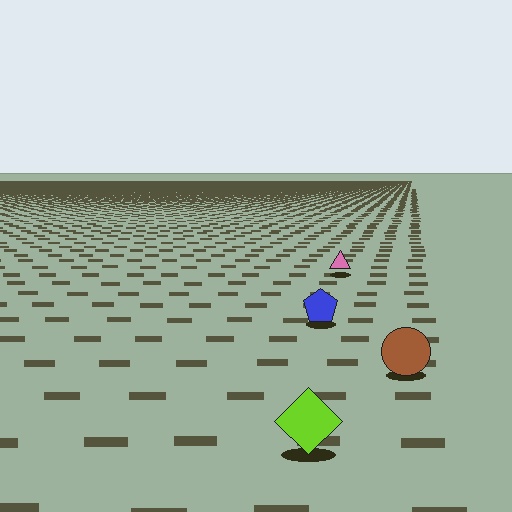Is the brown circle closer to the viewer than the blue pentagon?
Yes. The brown circle is closer — you can tell from the texture gradient: the ground texture is coarser near it.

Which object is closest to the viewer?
The lime diamond is closest. The texture marks near it are larger and more spread out.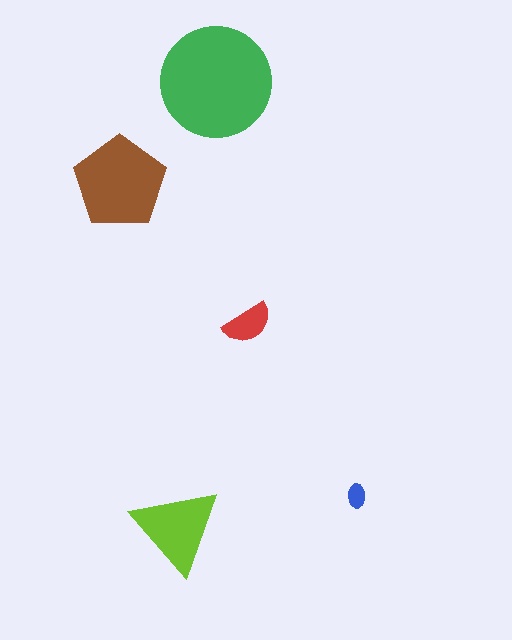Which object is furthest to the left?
The brown pentagon is leftmost.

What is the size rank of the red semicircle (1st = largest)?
4th.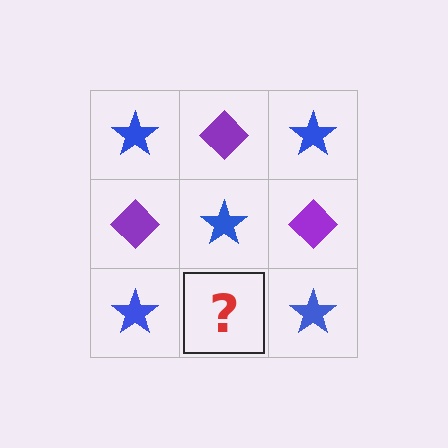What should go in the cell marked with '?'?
The missing cell should contain a purple diamond.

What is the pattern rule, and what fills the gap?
The rule is that it alternates blue star and purple diamond in a checkerboard pattern. The gap should be filled with a purple diamond.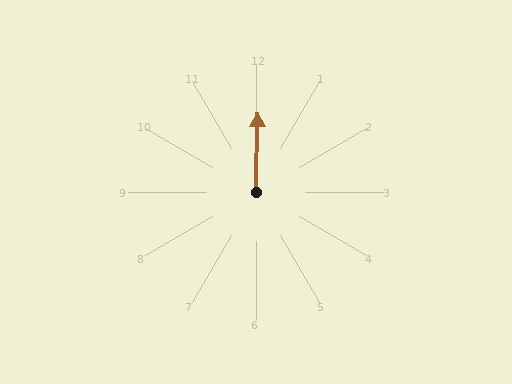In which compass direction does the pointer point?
North.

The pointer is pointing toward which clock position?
Roughly 12 o'clock.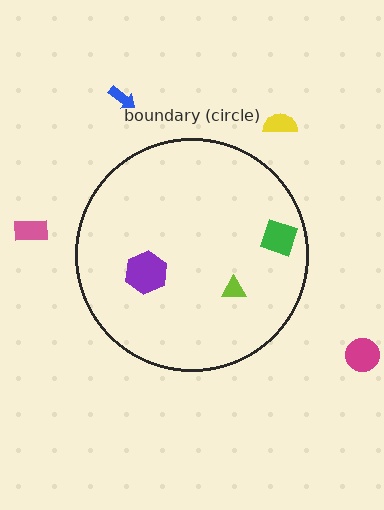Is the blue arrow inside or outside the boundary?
Outside.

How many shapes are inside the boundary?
3 inside, 4 outside.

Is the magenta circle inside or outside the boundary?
Outside.